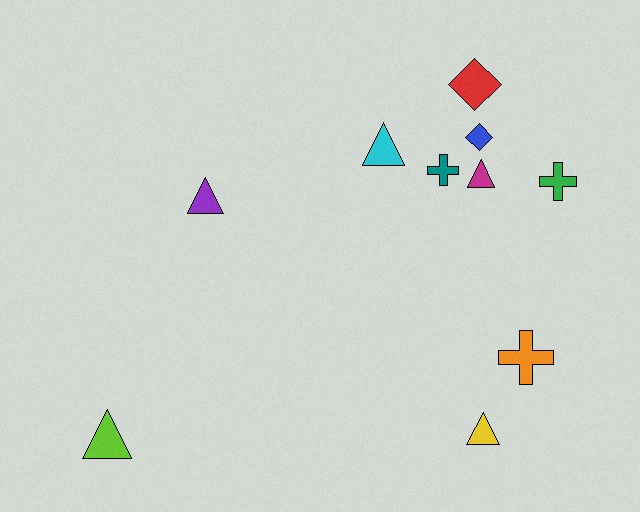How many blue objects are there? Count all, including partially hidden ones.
There is 1 blue object.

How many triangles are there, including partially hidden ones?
There are 5 triangles.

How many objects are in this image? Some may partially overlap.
There are 10 objects.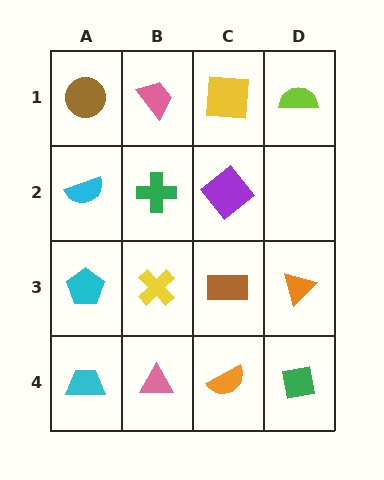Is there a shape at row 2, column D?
No, that cell is empty.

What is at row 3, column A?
A cyan pentagon.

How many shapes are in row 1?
4 shapes.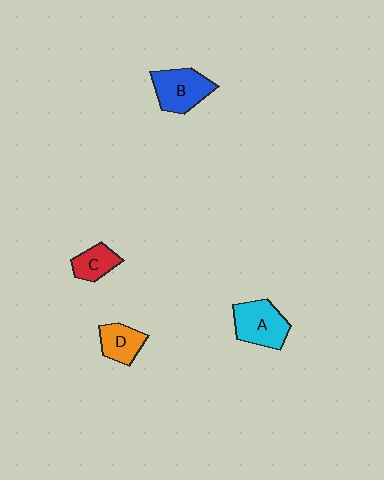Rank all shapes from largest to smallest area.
From largest to smallest: A (cyan), B (blue), D (orange), C (red).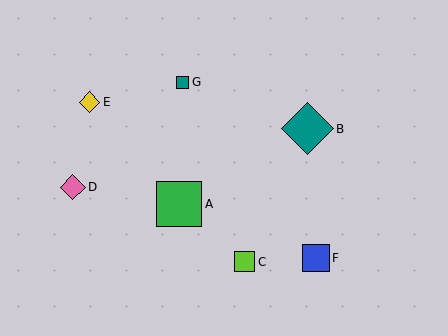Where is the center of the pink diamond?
The center of the pink diamond is at (73, 187).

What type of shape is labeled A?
Shape A is a green square.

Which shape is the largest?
The teal diamond (labeled B) is the largest.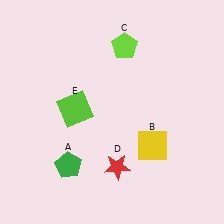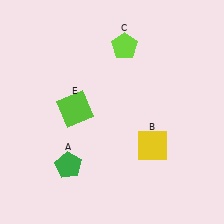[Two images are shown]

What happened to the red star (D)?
The red star (D) was removed in Image 2. It was in the bottom-right area of Image 1.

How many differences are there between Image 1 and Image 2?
There is 1 difference between the two images.